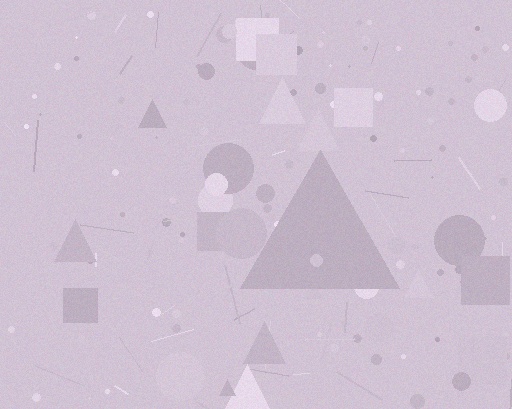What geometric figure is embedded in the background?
A triangle is embedded in the background.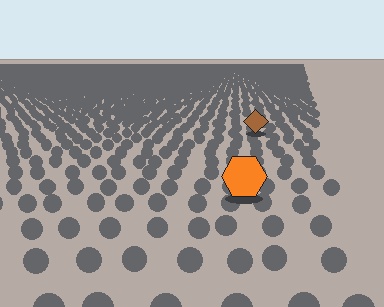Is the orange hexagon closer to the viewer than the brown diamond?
Yes. The orange hexagon is closer — you can tell from the texture gradient: the ground texture is coarser near it.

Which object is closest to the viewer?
The orange hexagon is closest. The texture marks near it are larger and more spread out.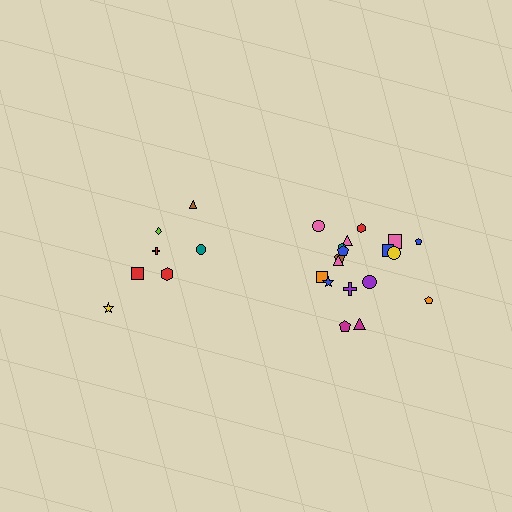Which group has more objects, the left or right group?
The right group.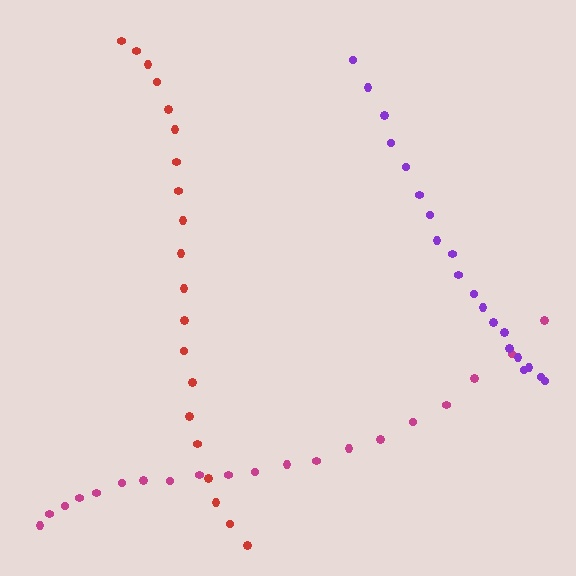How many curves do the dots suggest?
There are 3 distinct paths.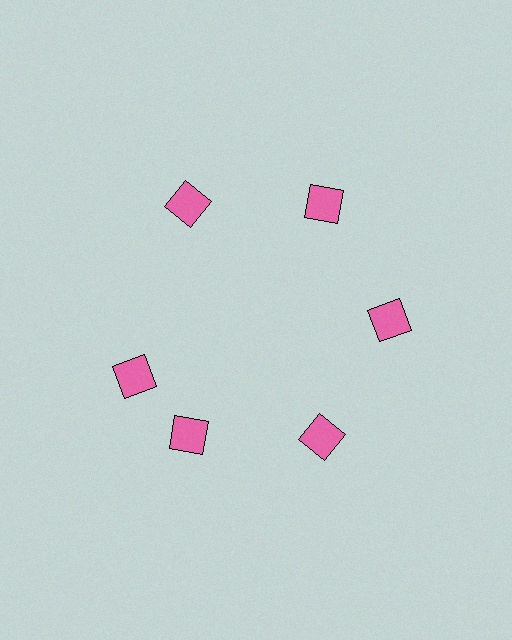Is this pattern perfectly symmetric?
No. The 6 pink diamonds are arranged in a ring, but one element near the 9 o'clock position is rotated out of alignment along the ring, breaking the 6-fold rotational symmetry.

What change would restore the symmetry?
The symmetry would be restored by rotating it back into even spacing with its neighbors so that all 6 diamonds sit at equal angles and equal distance from the center.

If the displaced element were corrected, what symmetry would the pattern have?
It would have 6-fold rotational symmetry — the pattern would map onto itself every 60 degrees.